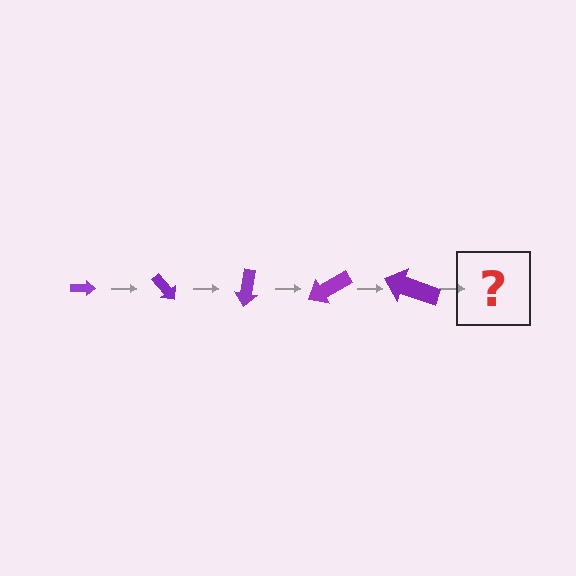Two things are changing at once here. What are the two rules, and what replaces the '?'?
The two rules are that the arrow grows larger each step and it rotates 50 degrees each step. The '?' should be an arrow, larger than the previous one and rotated 250 degrees from the start.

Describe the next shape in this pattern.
It should be an arrow, larger than the previous one and rotated 250 degrees from the start.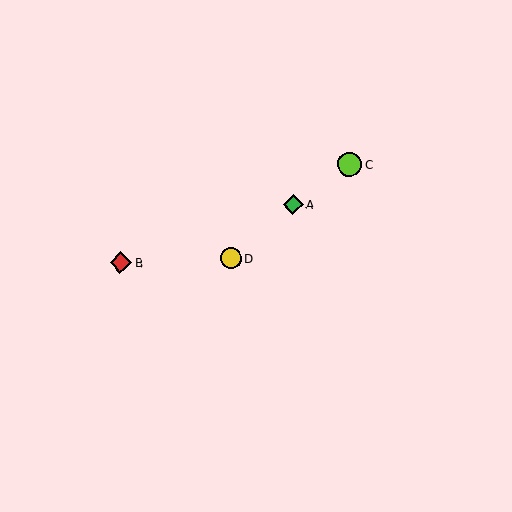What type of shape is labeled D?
Shape D is a yellow circle.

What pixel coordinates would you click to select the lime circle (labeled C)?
Click at (350, 165) to select the lime circle C.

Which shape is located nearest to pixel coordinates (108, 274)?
The red diamond (labeled B) at (121, 262) is nearest to that location.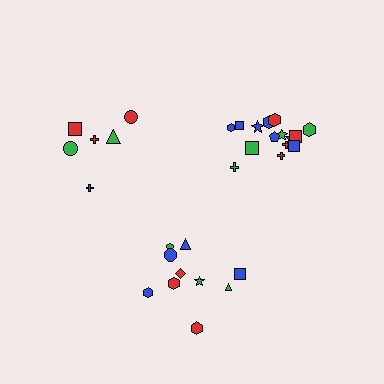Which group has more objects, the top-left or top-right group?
The top-right group.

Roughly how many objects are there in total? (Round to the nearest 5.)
Roughly 30 objects in total.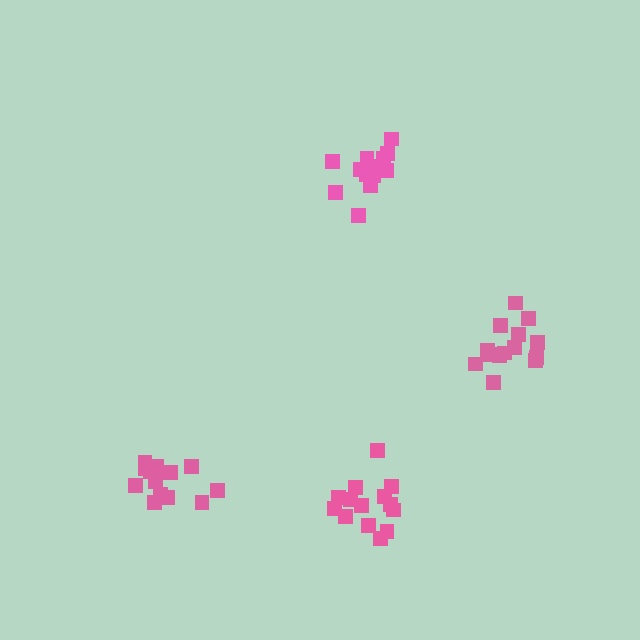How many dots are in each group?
Group 1: 13 dots, Group 2: 14 dots, Group 3: 14 dots, Group 4: 14 dots (55 total).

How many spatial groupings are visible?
There are 4 spatial groupings.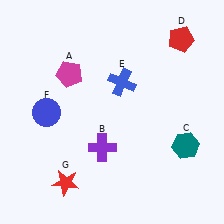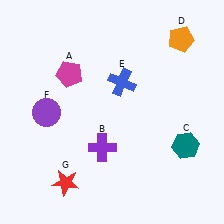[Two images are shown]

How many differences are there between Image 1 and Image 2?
There are 2 differences between the two images.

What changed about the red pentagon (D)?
In Image 1, D is red. In Image 2, it changed to orange.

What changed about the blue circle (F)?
In Image 1, F is blue. In Image 2, it changed to purple.